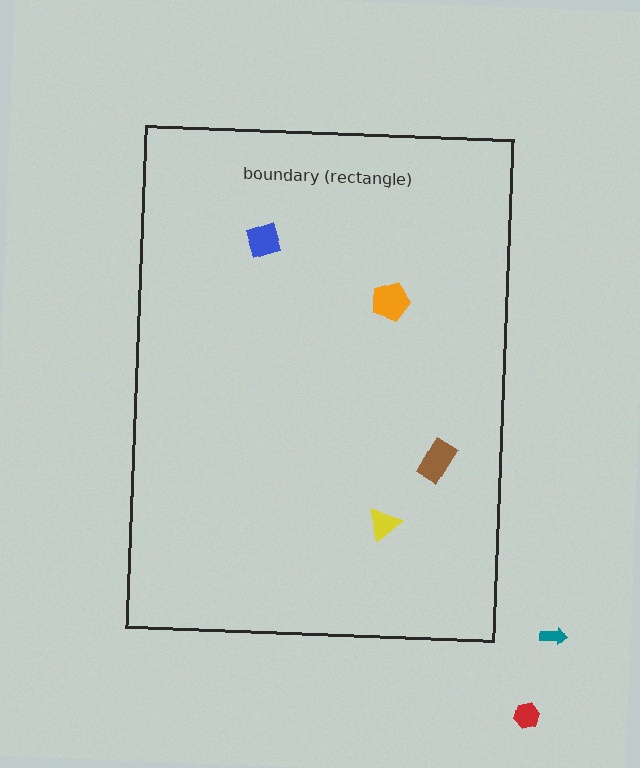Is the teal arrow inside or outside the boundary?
Outside.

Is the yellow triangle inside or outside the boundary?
Inside.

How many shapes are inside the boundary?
4 inside, 2 outside.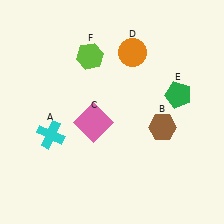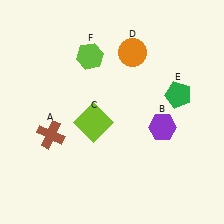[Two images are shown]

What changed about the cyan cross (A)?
In Image 1, A is cyan. In Image 2, it changed to brown.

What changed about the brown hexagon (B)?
In Image 1, B is brown. In Image 2, it changed to purple.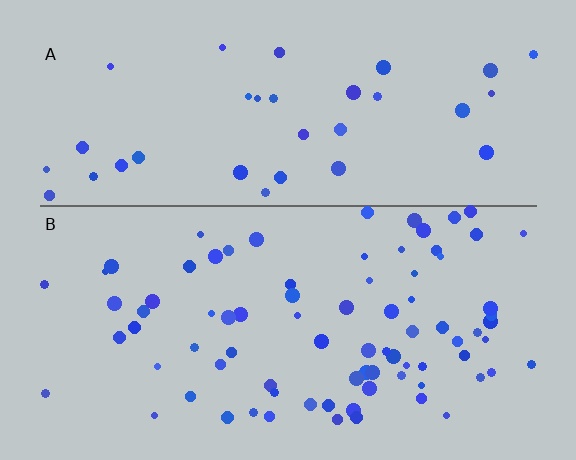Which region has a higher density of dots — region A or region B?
B (the bottom).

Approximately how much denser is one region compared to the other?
Approximately 2.3× — region B over region A.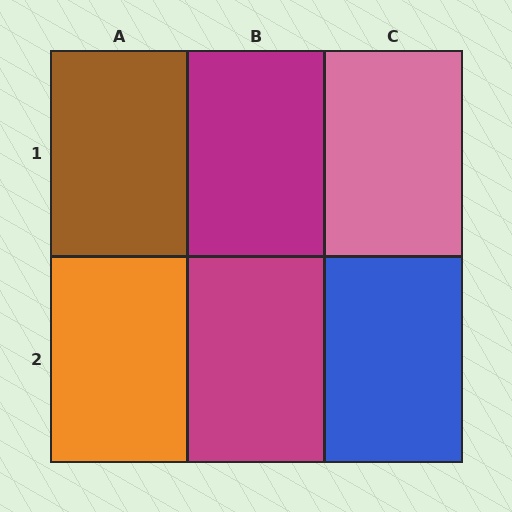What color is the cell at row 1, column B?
Magenta.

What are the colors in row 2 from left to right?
Orange, magenta, blue.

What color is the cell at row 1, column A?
Brown.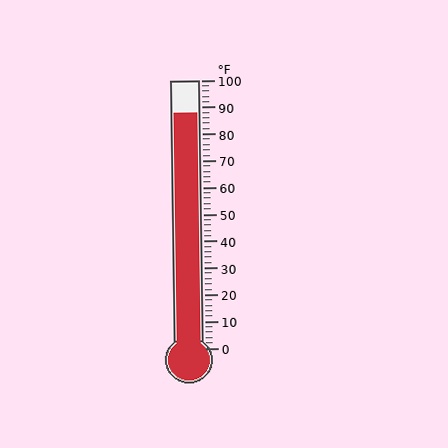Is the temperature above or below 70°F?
The temperature is above 70°F.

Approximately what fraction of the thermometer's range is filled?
The thermometer is filled to approximately 90% of its range.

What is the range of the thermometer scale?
The thermometer scale ranges from 0°F to 100°F.